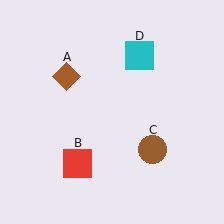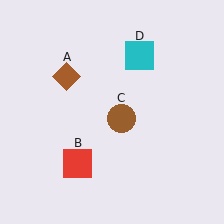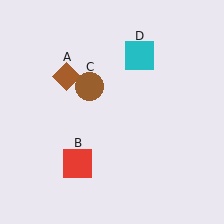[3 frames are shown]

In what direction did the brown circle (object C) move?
The brown circle (object C) moved up and to the left.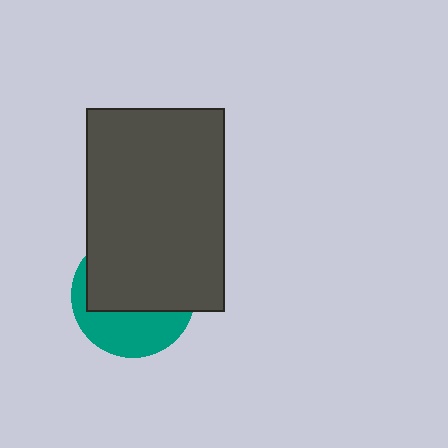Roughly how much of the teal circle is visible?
A small part of it is visible (roughly 39%).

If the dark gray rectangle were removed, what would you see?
You would see the complete teal circle.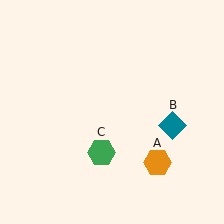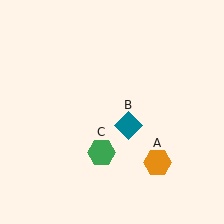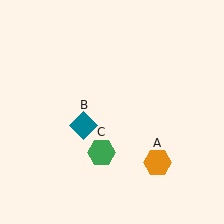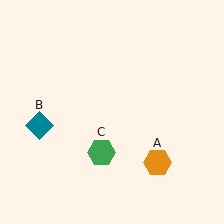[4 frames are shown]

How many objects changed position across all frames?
1 object changed position: teal diamond (object B).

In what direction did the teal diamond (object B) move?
The teal diamond (object B) moved left.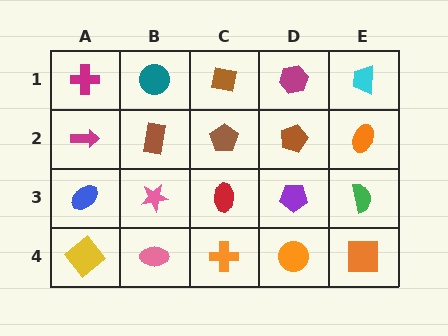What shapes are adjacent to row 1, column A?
A magenta arrow (row 2, column A), a teal circle (row 1, column B).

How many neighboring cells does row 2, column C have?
4.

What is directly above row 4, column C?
A red ellipse.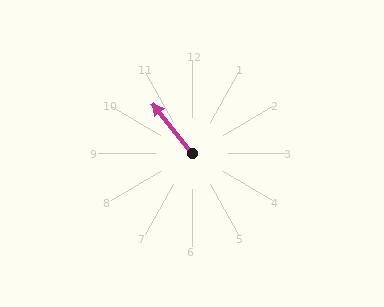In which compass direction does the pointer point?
Northwest.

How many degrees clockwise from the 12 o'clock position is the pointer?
Approximately 322 degrees.